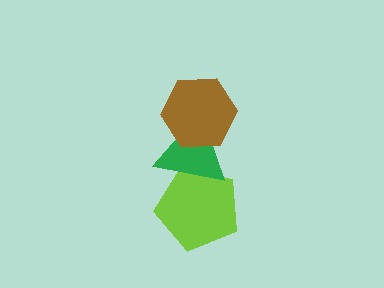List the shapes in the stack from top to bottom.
From top to bottom: the brown hexagon, the green triangle, the lime pentagon.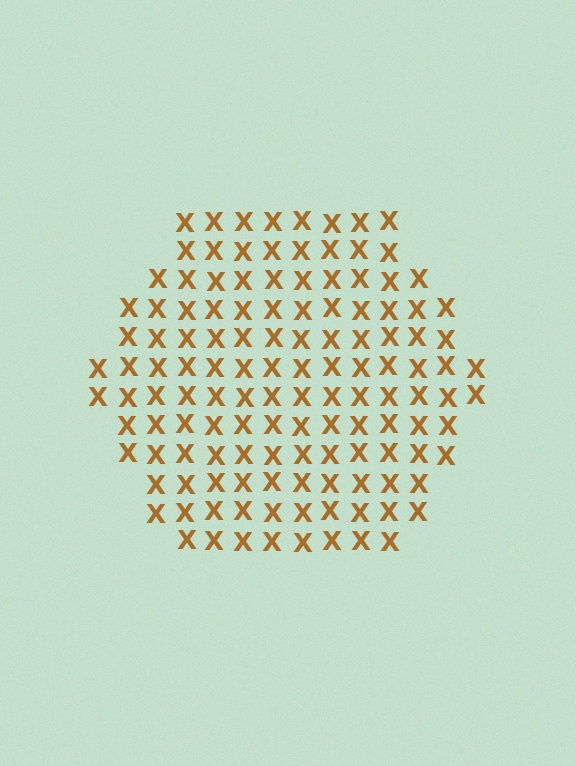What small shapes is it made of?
It is made of small letter X's.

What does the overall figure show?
The overall figure shows a hexagon.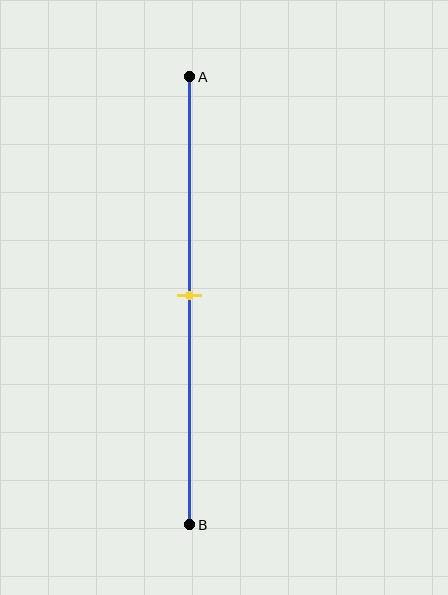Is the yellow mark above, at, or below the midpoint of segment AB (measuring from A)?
The yellow mark is approximately at the midpoint of segment AB.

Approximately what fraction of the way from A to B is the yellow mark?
The yellow mark is approximately 50% of the way from A to B.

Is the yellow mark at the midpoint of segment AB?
Yes, the mark is approximately at the midpoint.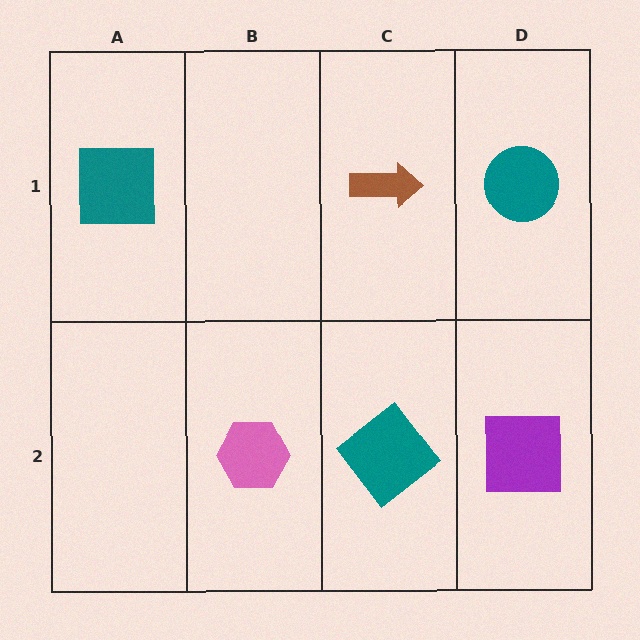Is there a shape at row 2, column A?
No, that cell is empty.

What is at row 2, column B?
A pink hexagon.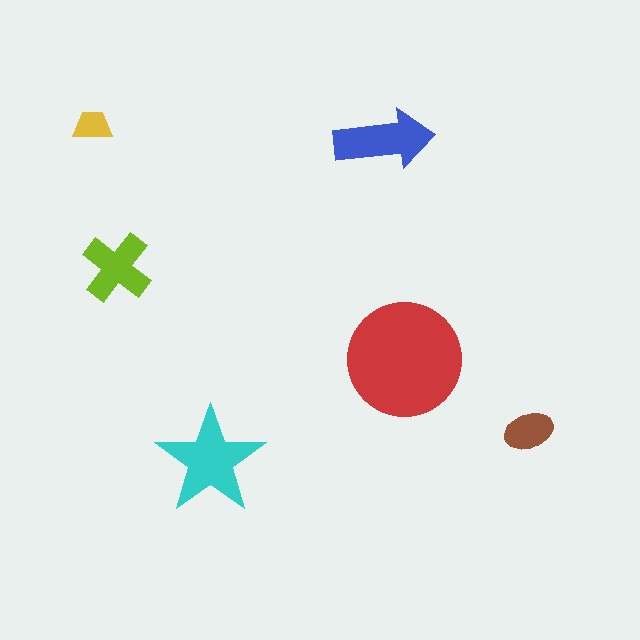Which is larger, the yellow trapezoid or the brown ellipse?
The brown ellipse.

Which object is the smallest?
The yellow trapezoid.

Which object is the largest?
The red circle.